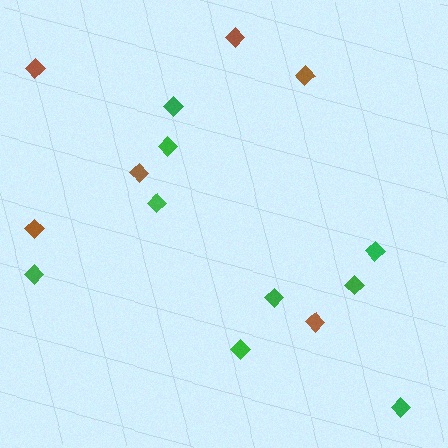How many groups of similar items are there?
There are 2 groups: one group of brown diamonds (6) and one group of green diamonds (9).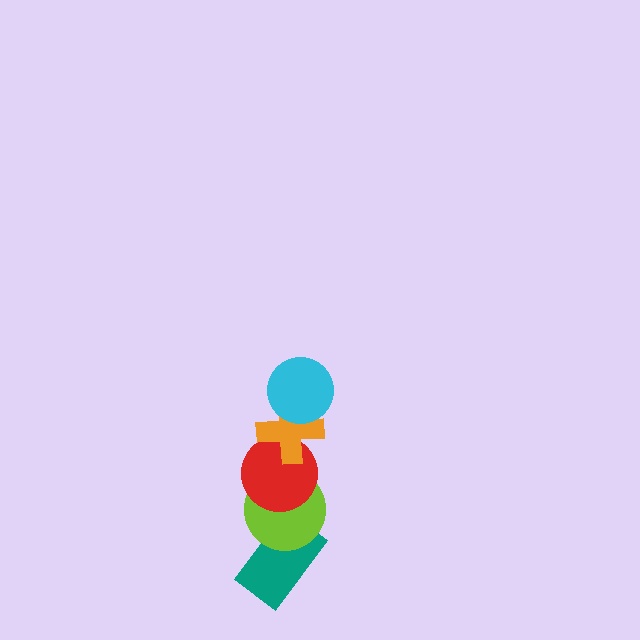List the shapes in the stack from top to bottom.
From top to bottom: the cyan circle, the orange cross, the red circle, the lime circle, the teal rectangle.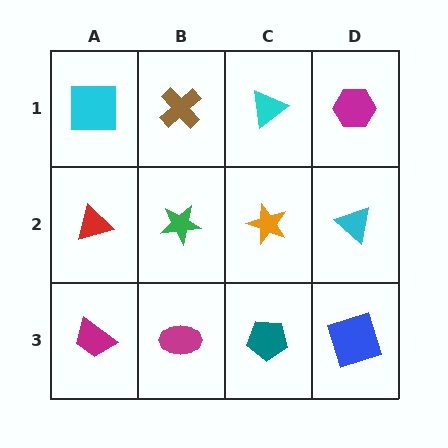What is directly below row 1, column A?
A red triangle.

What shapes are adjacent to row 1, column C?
An orange star (row 2, column C), a brown cross (row 1, column B), a magenta hexagon (row 1, column D).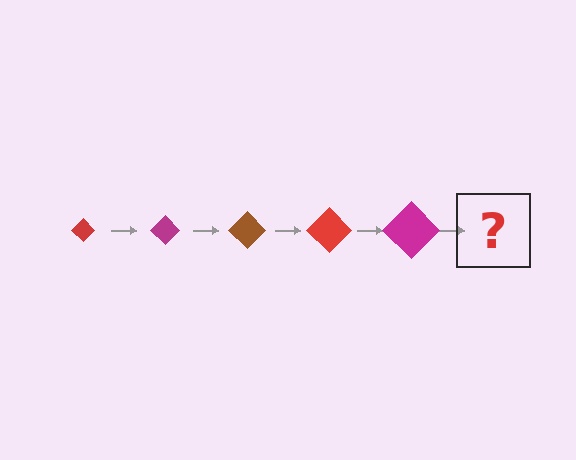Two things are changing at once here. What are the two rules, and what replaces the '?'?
The two rules are that the diamond grows larger each step and the color cycles through red, magenta, and brown. The '?' should be a brown diamond, larger than the previous one.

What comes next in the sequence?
The next element should be a brown diamond, larger than the previous one.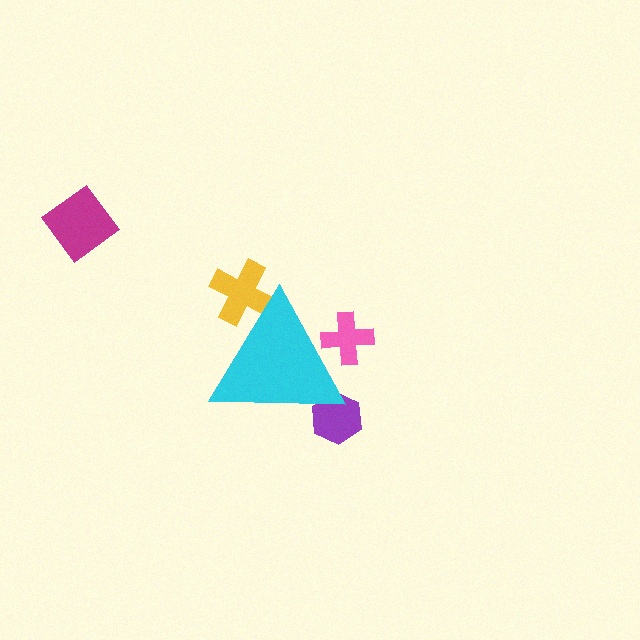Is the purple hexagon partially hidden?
Yes, the purple hexagon is partially hidden behind the cyan triangle.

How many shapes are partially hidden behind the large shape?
3 shapes are partially hidden.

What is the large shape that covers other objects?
A cyan triangle.